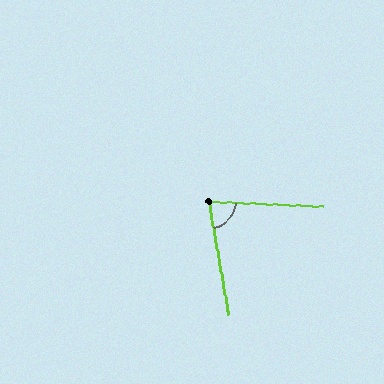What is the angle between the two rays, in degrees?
Approximately 78 degrees.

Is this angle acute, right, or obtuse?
It is acute.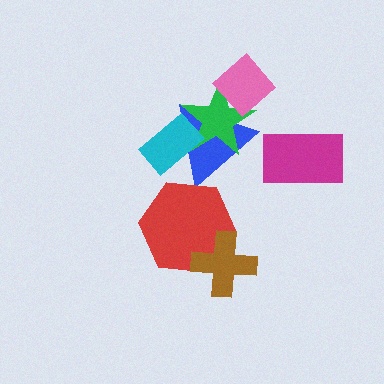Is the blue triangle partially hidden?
Yes, it is partially covered by another shape.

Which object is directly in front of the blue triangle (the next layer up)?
The green star is directly in front of the blue triangle.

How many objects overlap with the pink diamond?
2 objects overlap with the pink diamond.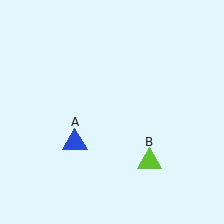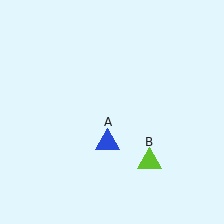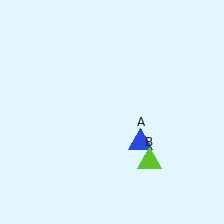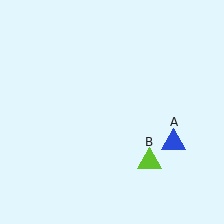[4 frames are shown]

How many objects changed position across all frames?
1 object changed position: blue triangle (object A).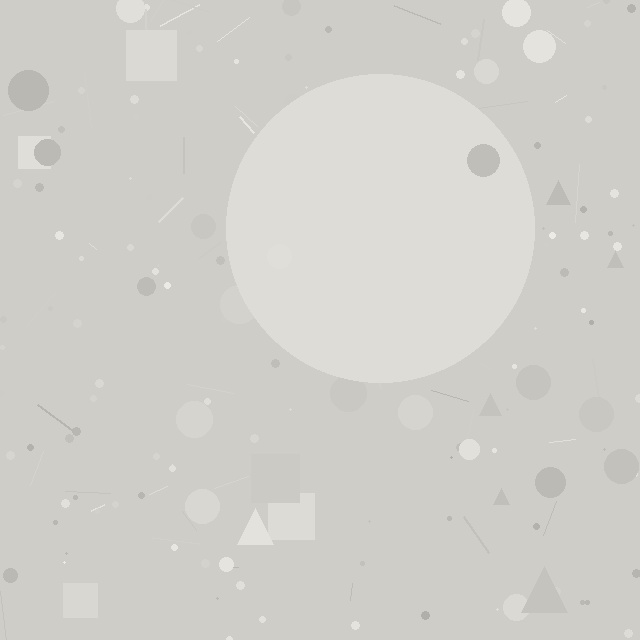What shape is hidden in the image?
A circle is hidden in the image.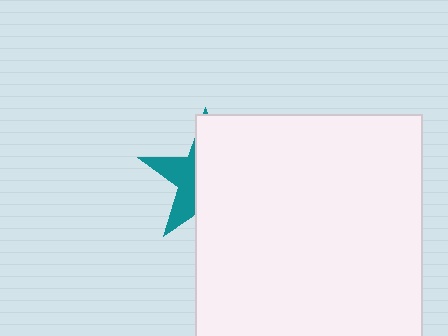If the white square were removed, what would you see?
You would see the complete teal star.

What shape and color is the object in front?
The object in front is a white square.